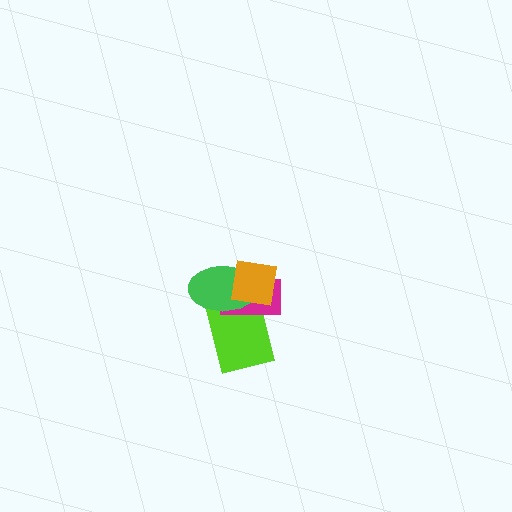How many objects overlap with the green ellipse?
3 objects overlap with the green ellipse.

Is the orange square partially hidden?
No, no other shape covers it.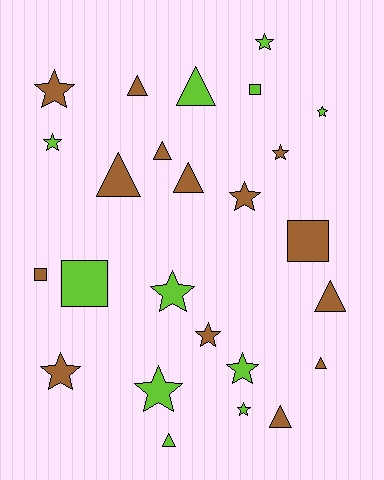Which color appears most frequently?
Brown, with 14 objects.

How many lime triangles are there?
There are 2 lime triangles.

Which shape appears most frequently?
Star, with 12 objects.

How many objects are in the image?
There are 25 objects.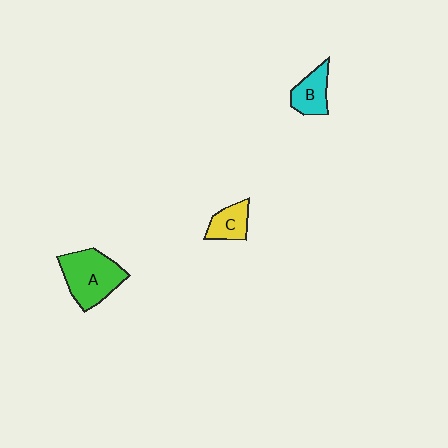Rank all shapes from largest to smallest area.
From largest to smallest: A (green), B (cyan), C (yellow).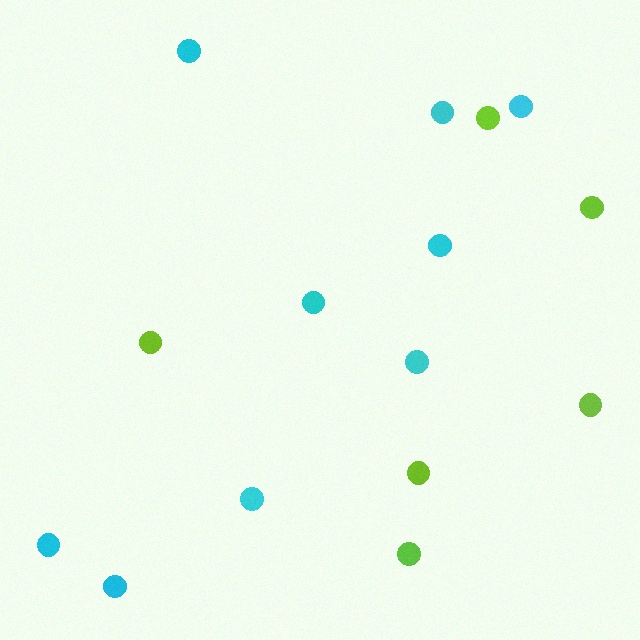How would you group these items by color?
There are 2 groups: one group of lime circles (6) and one group of cyan circles (9).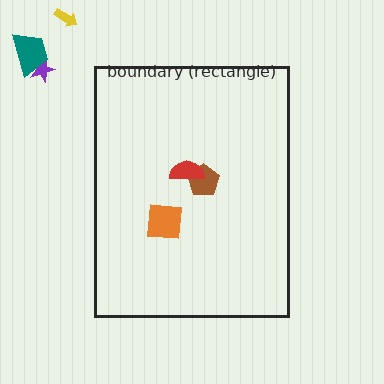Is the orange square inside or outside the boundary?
Inside.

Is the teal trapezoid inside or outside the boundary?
Outside.